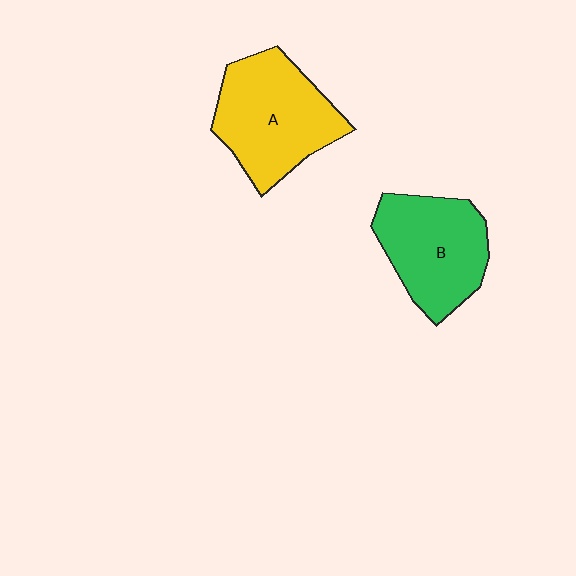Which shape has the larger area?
Shape A (yellow).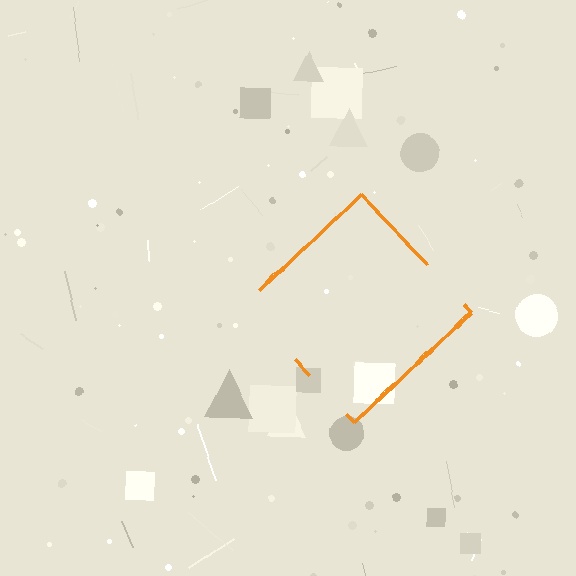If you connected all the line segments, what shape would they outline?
They would outline a diamond.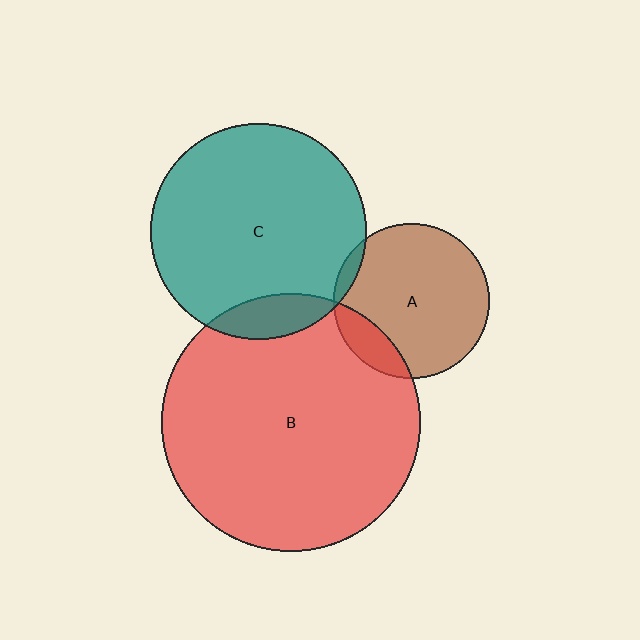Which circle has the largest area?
Circle B (red).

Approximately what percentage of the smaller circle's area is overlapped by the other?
Approximately 5%.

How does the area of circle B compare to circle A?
Approximately 2.8 times.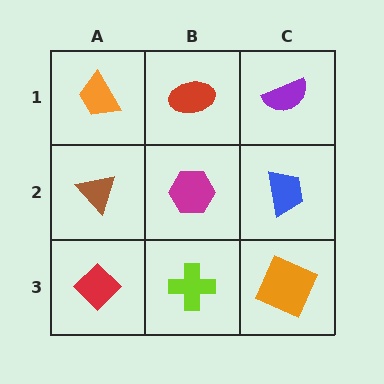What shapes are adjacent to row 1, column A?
A brown triangle (row 2, column A), a red ellipse (row 1, column B).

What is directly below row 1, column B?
A magenta hexagon.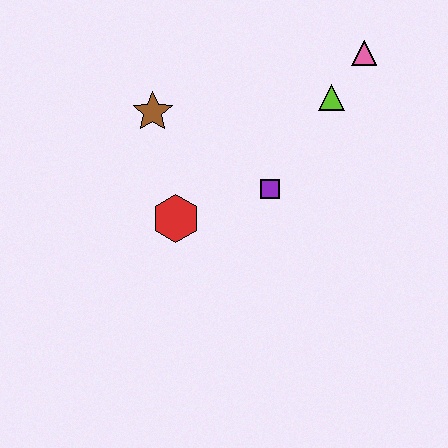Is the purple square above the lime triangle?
No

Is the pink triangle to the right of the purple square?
Yes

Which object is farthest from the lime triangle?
The red hexagon is farthest from the lime triangle.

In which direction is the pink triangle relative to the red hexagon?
The pink triangle is to the right of the red hexagon.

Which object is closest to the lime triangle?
The pink triangle is closest to the lime triangle.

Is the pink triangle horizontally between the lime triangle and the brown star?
No